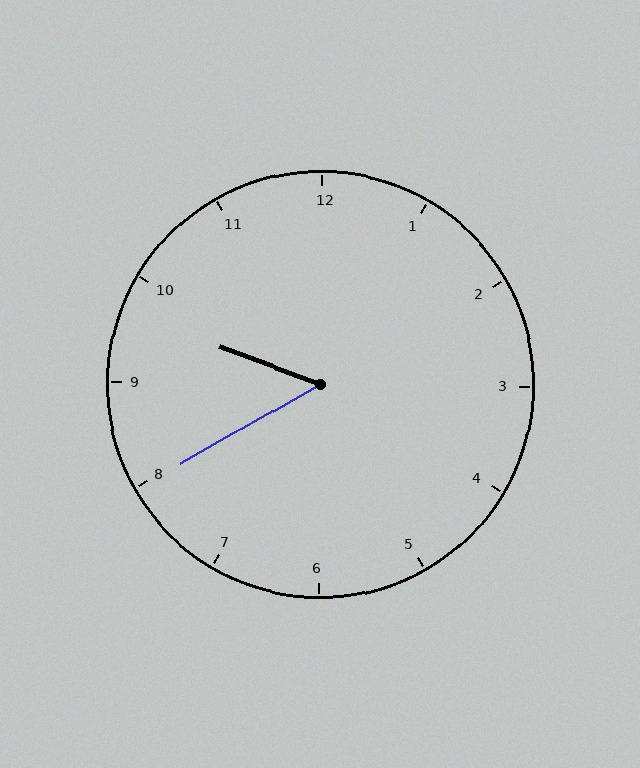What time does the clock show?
9:40.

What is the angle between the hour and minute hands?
Approximately 50 degrees.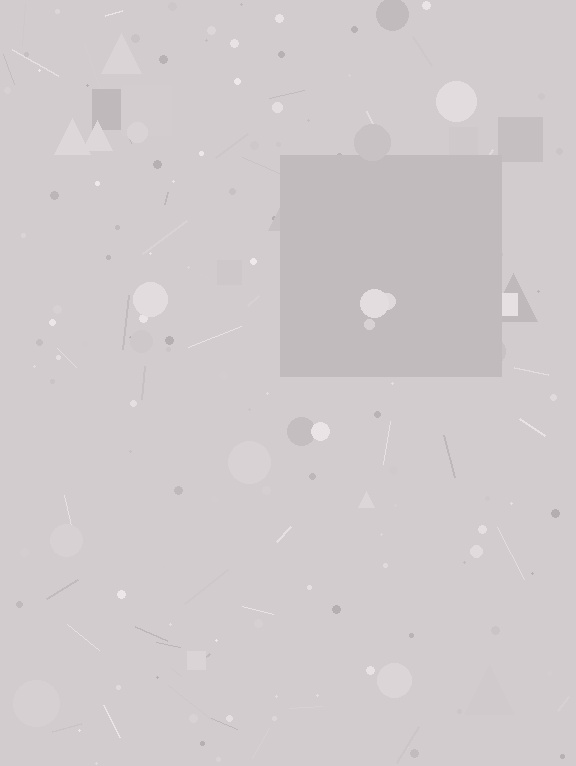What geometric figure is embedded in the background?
A square is embedded in the background.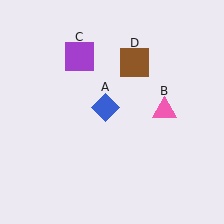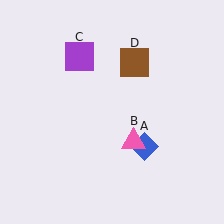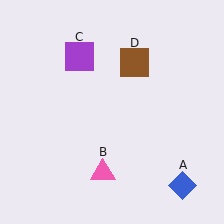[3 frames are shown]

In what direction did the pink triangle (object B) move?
The pink triangle (object B) moved down and to the left.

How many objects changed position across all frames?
2 objects changed position: blue diamond (object A), pink triangle (object B).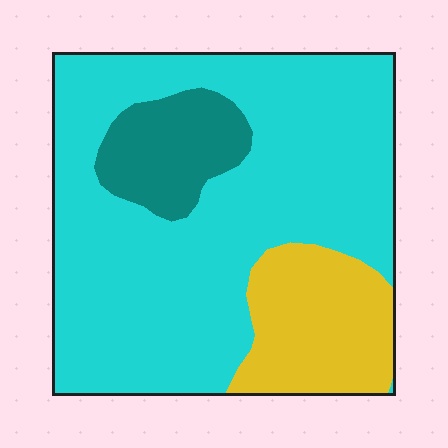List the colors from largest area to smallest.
From largest to smallest: cyan, yellow, teal.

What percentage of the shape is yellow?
Yellow covers around 20% of the shape.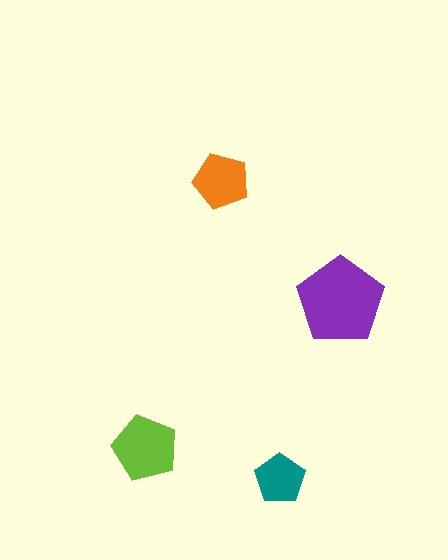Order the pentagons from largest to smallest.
the purple one, the lime one, the orange one, the teal one.